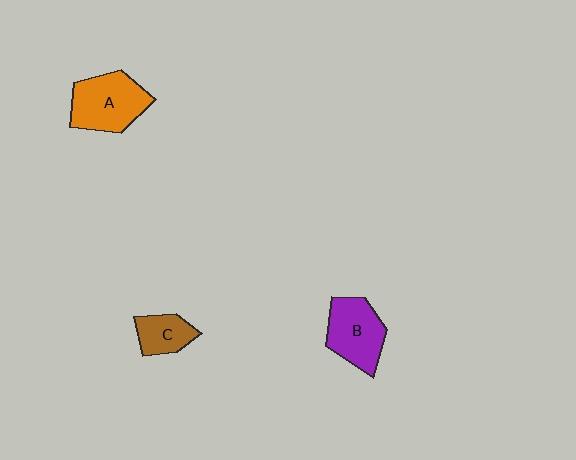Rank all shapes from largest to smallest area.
From largest to smallest: A (orange), B (purple), C (brown).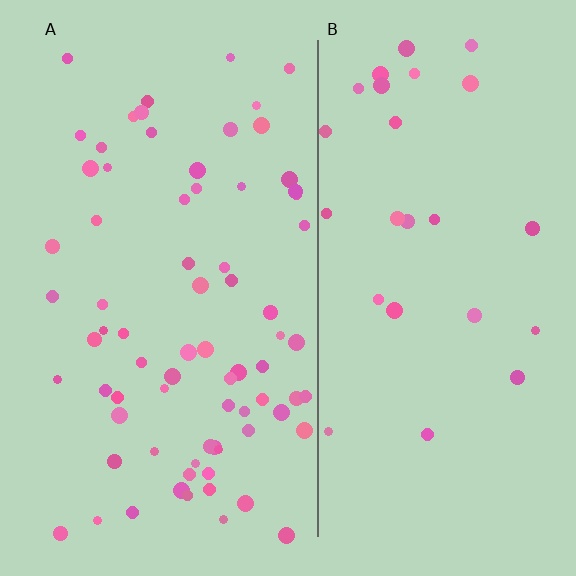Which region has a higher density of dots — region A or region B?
A (the left).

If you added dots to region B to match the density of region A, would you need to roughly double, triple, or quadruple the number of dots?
Approximately triple.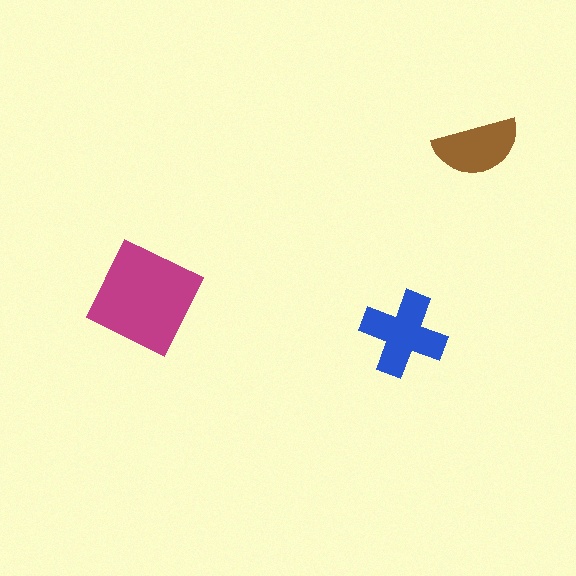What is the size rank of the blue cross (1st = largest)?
2nd.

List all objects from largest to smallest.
The magenta diamond, the blue cross, the brown semicircle.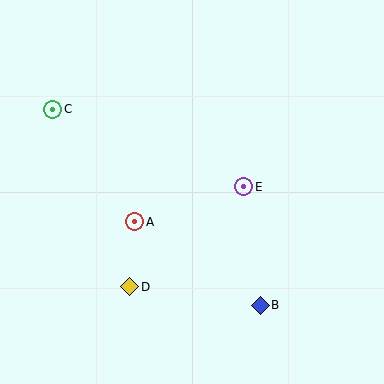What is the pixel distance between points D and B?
The distance between D and B is 132 pixels.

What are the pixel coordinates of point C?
Point C is at (53, 109).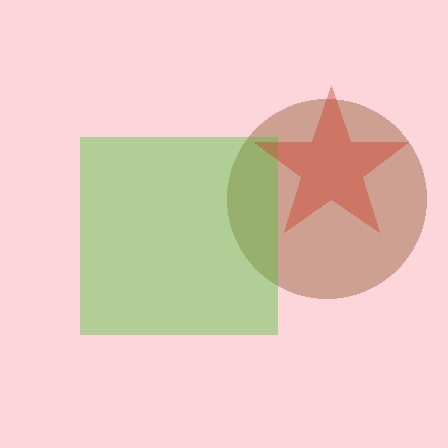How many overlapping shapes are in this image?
There are 3 overlapping shapes in the image.